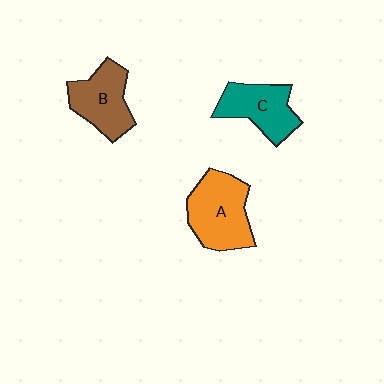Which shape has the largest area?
Shape A (orange).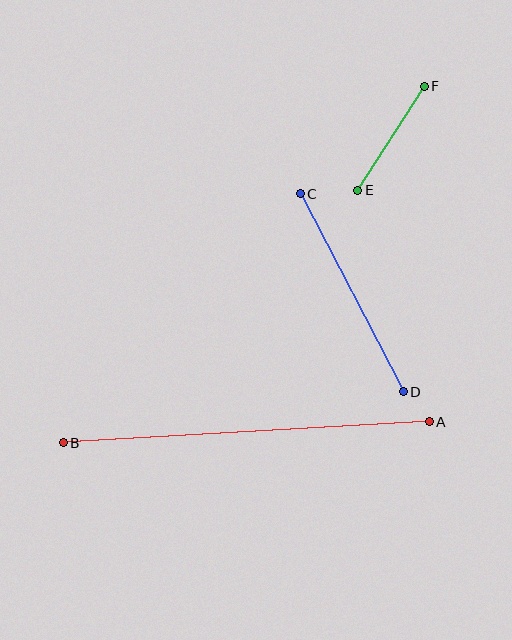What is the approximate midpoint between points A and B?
The midpoint is at approximately (246, 432) pixels.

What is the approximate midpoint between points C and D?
The midpoint is at approximately (352, 293) pixels.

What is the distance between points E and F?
The distance is approximately 123 pixels.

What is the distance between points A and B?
The distance is approximately 367 pixels.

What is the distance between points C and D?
The distance is approximately 223 pixels.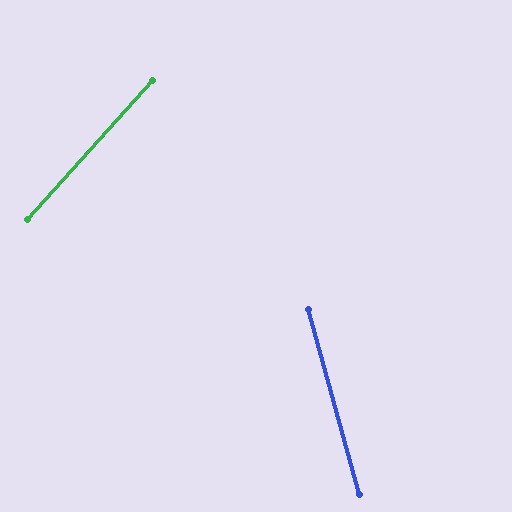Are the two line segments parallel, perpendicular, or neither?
Neither parallel nor perpendicular — they differ by about 57°.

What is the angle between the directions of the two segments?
Approximately 57 degrees.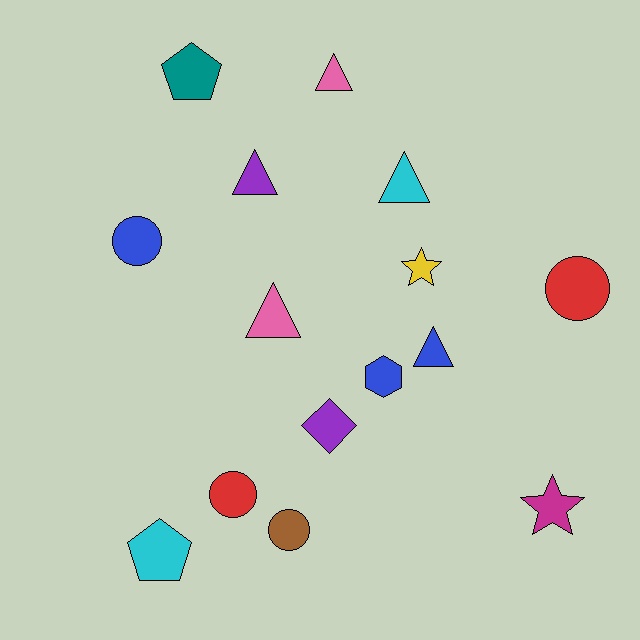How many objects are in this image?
There are 15 objects.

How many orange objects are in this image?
There are no orange objects.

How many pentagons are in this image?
There are 2 pentagons.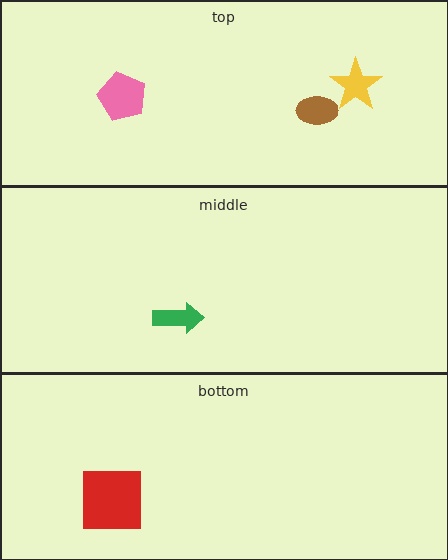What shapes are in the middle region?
The green arrow.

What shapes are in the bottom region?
The red square.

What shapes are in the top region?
The brown ellipse, the pink pentagon, the yellow star.